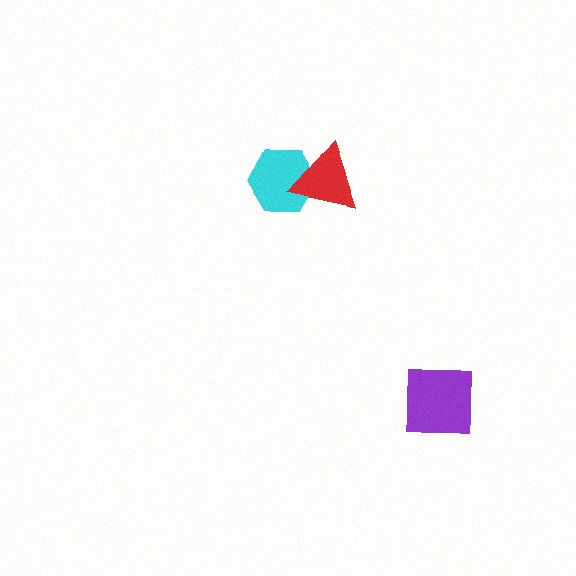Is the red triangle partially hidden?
No, no other shape covers it.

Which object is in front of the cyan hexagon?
The red triangle is in front of the cyan hexagon.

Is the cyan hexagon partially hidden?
Yes, it is partially covered by another shape.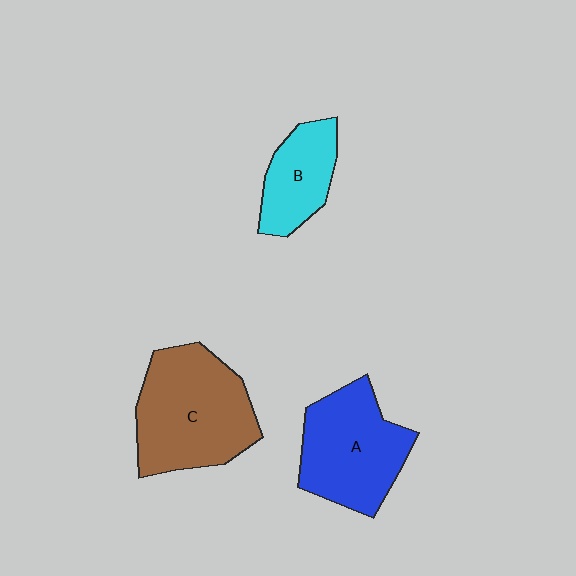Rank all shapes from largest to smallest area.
From largest to smallest: C (brown), A (blue), B (cyan).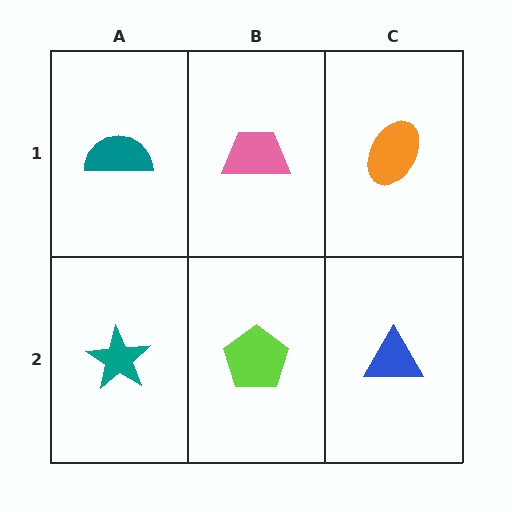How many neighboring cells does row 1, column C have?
2.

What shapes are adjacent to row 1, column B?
A lime pentagon (row 2, column B), a teal semicircle (row 1, column A), an orange ellipse (row 1, column C).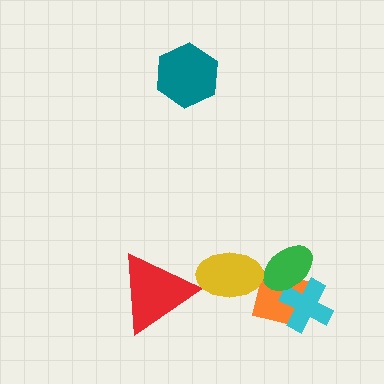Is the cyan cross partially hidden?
Yes, it is partially covered by another shape.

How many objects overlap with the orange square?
3 objects overlap with the orange square.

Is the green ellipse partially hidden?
No, no other shape covers it.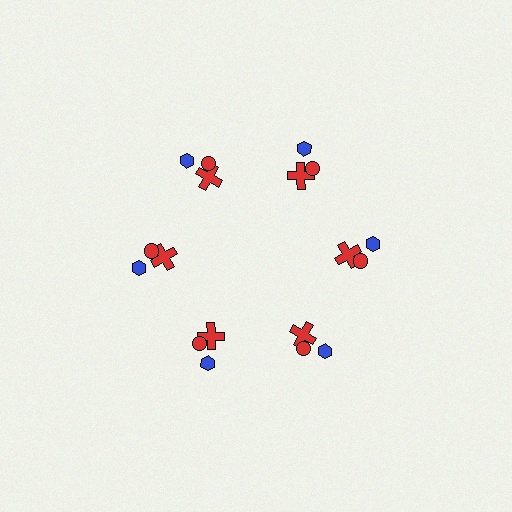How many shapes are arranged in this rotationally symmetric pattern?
There are 18 shapes, arranged in 6 groups of 3.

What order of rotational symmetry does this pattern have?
This pattern has 6-fold rotational symmetry.